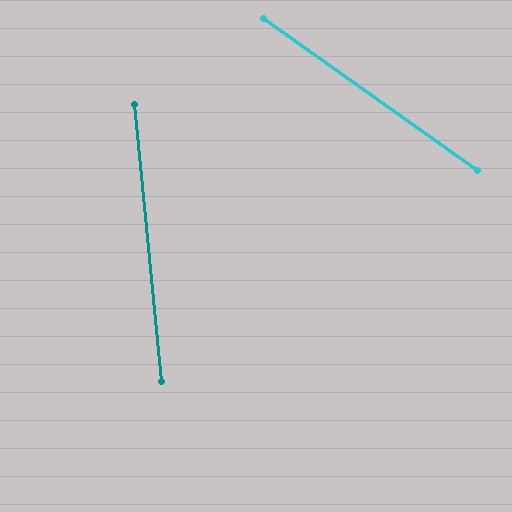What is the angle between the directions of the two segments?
Approximately 49 degrees.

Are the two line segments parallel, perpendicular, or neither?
Neither parallel nor perpendicular — they differ by about 49°.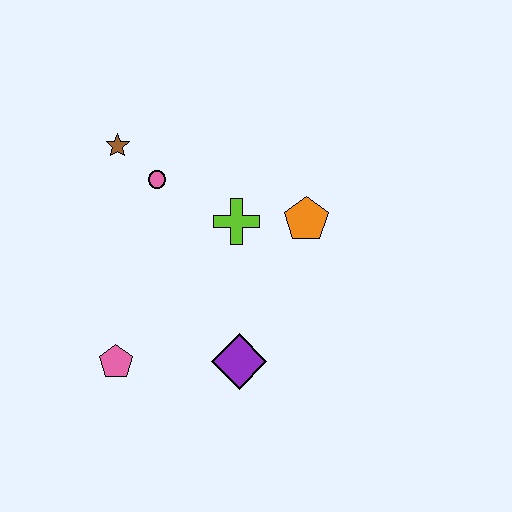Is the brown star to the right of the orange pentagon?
No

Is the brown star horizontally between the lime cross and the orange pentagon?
No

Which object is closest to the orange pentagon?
The lime cross is closest to the orange pentagon.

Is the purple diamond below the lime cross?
Yes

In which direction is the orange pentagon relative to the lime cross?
The orange pentagon is to the right of the lime cross.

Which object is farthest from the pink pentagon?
The orange pentagon is farthest from the pink pentagon.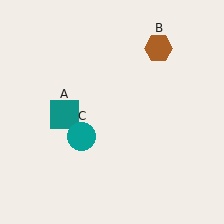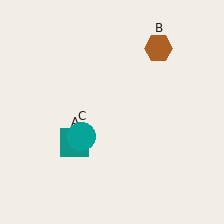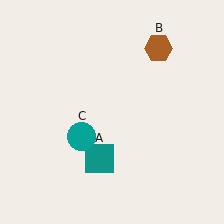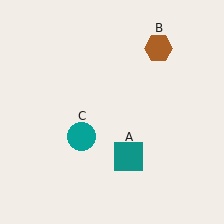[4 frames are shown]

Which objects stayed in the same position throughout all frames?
Brown hexagon (object B) and teal circle (object C) remained stationary.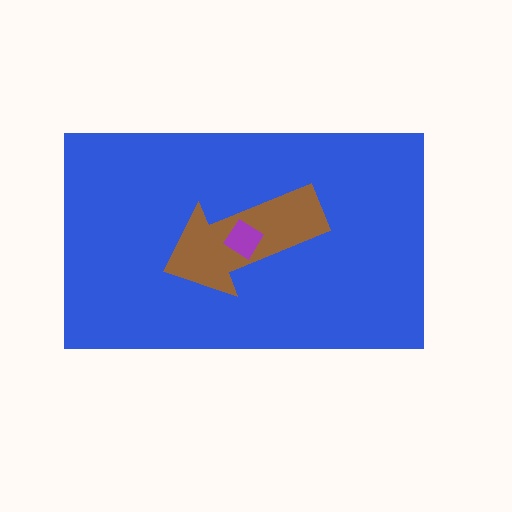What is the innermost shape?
The purple diamond.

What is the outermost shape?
The blue rectangle.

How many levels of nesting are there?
3.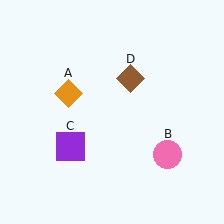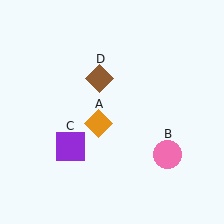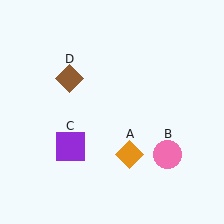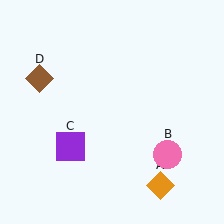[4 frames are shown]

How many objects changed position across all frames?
2 objects changed position: orange diamond (object A), brown diamond (object D).